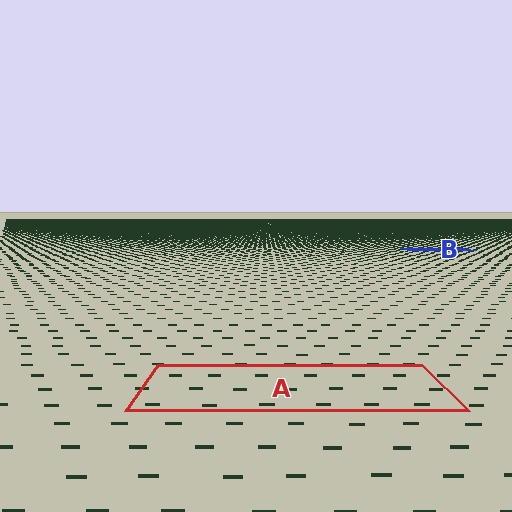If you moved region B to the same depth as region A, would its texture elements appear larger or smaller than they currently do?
They would appear larger. At a closer depth, the same texture elements are projected at a bigger on-screen size.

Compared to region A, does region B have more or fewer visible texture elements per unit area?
Region B has more texture elements per unit area — they are packed more densely because it is farther away.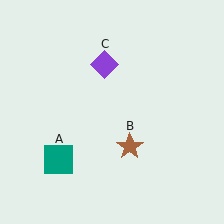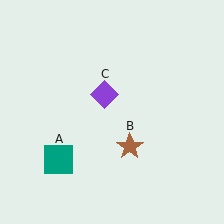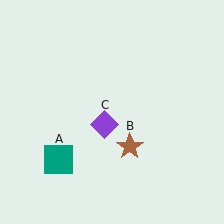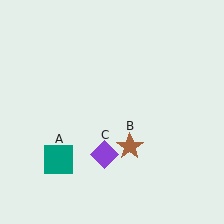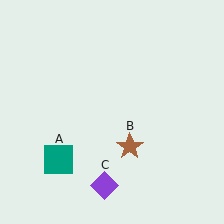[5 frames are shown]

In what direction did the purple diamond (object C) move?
The purple diamond (object C) moved down.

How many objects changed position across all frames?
1 object changed position: purple diamond (object C).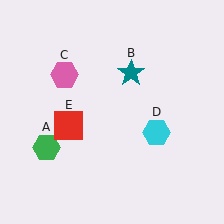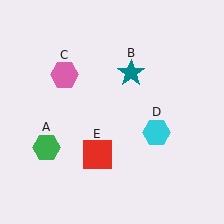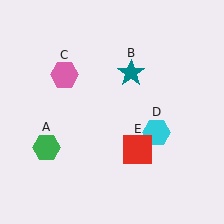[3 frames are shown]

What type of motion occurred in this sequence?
The red square (object E) rotated counterclockwise around the center of the scene.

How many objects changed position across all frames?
1 object changed position: red square (object E).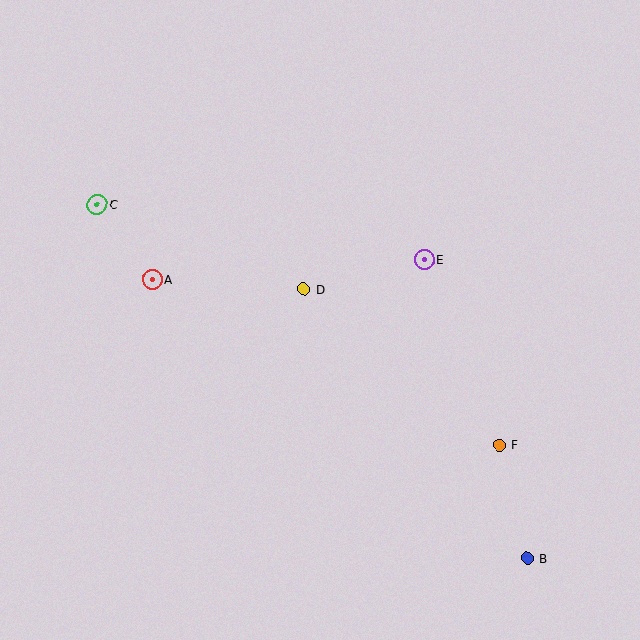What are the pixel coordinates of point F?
Point F is at (500, 445).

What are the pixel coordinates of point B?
Point B is at (527, 558).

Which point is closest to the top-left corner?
Point C is closest to the top-left corner.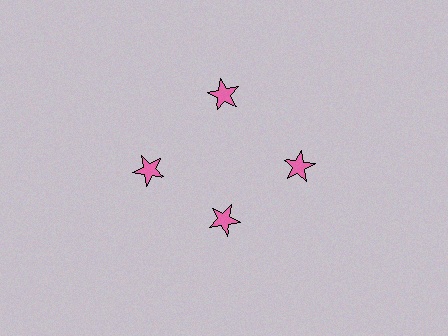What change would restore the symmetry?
The symmetry would be restored by moving it outward, back onto the ring so that all 4 stars sit at equal angles and equal distance from the center.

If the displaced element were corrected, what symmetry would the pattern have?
It would have 4-fold rotational symmetry — the pattern would map onto itself every 90 degrees.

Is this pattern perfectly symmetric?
No. The 4 pink stars are arranged in a ring, but one element near the 6 o'clock position is pulled inward toward the center, breaking the 4-fold rotational symmetry.